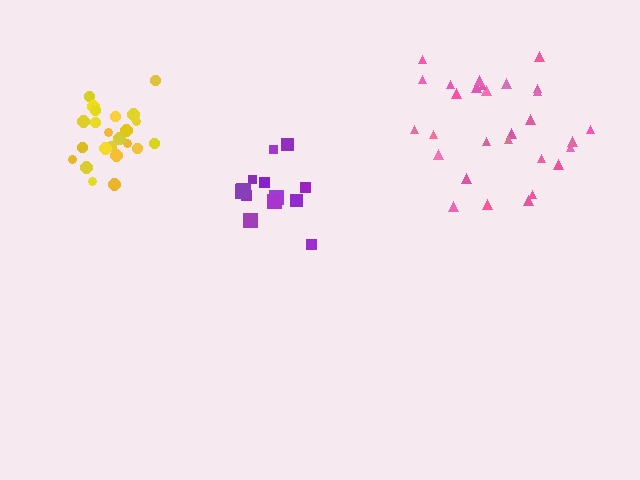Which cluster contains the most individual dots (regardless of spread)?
Pink (29).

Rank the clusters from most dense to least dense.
yellow, purple, pink.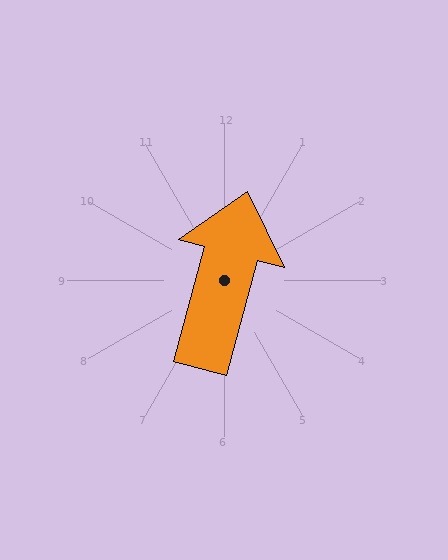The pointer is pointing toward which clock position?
Roughly 1 o'clock.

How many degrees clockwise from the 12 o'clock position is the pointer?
Approximately 15 degrees.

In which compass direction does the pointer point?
North.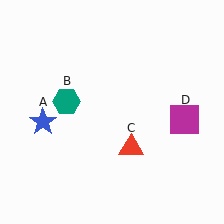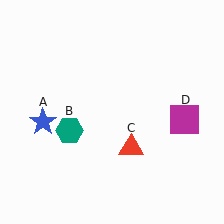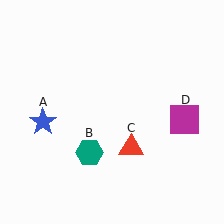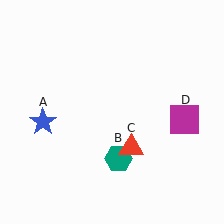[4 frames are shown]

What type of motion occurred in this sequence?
The teal hexagon (object B) rotated counterclockwise around the center of the scene.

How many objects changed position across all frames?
1 object changed position: teal hexagon (object B).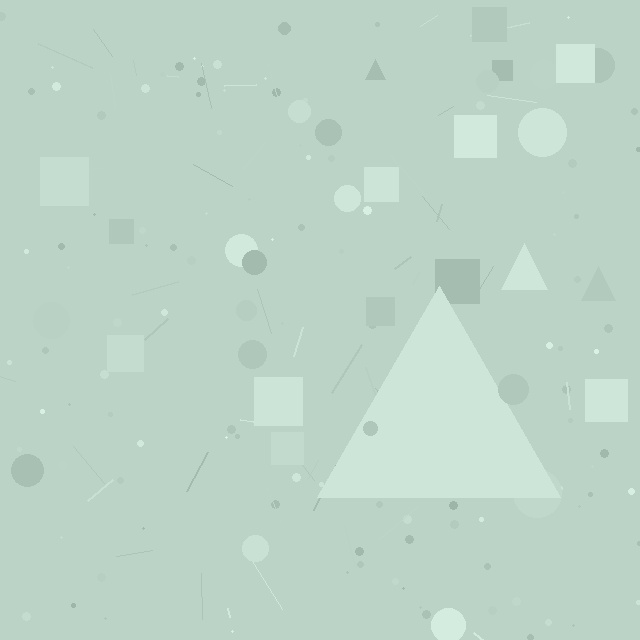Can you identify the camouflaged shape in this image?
The camouflaged shape is a triangle.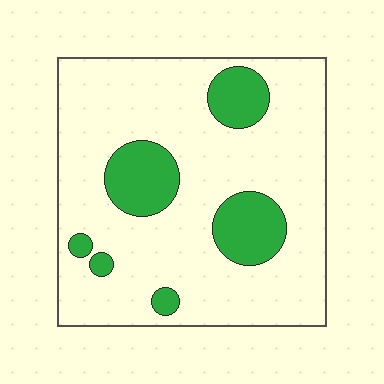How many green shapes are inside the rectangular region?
6.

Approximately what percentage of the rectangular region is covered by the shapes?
Approximately 20%.